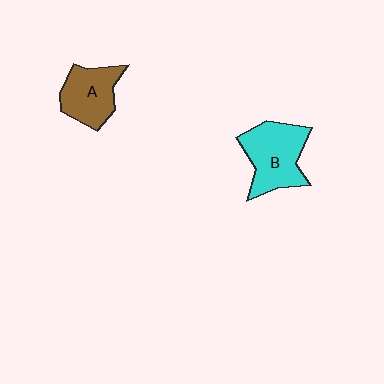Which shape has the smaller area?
Shape A (brown).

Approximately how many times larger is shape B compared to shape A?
Approximately 1.3 times.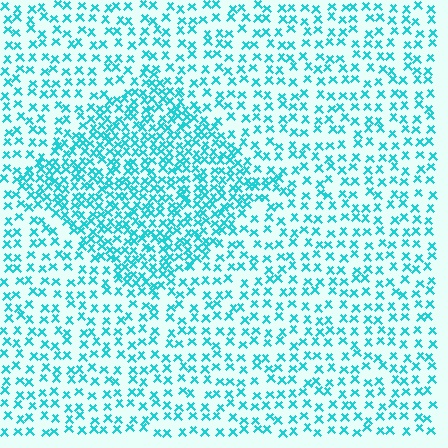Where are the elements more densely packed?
The elements are more densely packed inside the diamond boundary.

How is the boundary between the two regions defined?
The boundary is defined by a change in element density (approximately 2.0x ratio). All elements are the same color, size, and shape.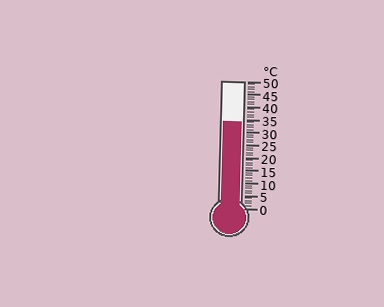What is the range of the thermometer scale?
The thermometer scale ranges from 0°C to 50°C.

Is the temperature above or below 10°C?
The temperature is above 10°C.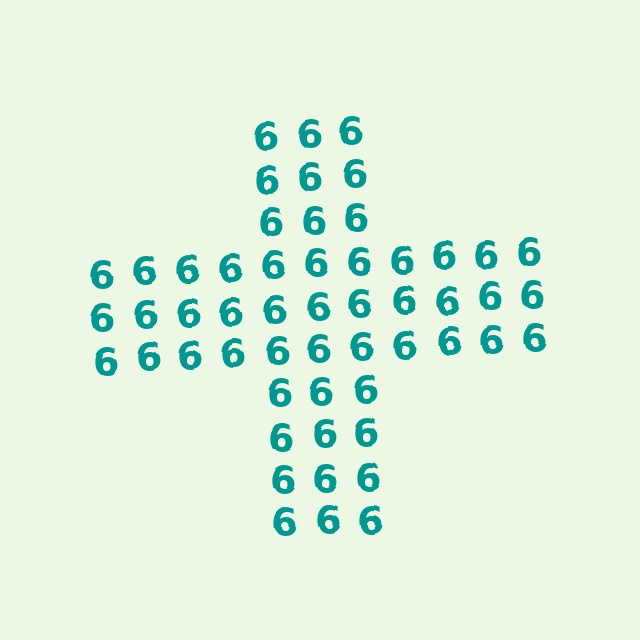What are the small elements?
The small elements are digit 6's.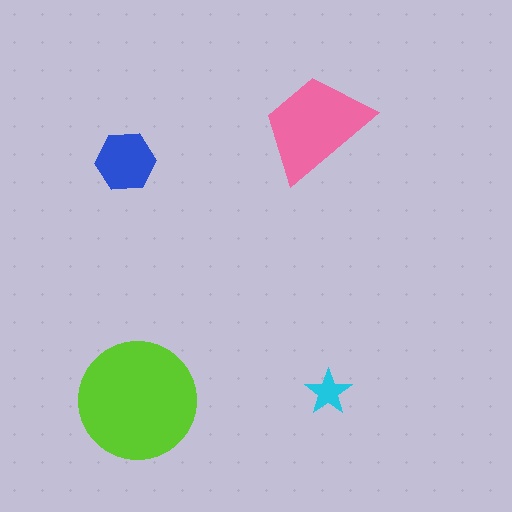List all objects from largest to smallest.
The lime circle, the pink trapezoid, the blue hexagon, the cyan star.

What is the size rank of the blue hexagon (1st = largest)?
3rd.